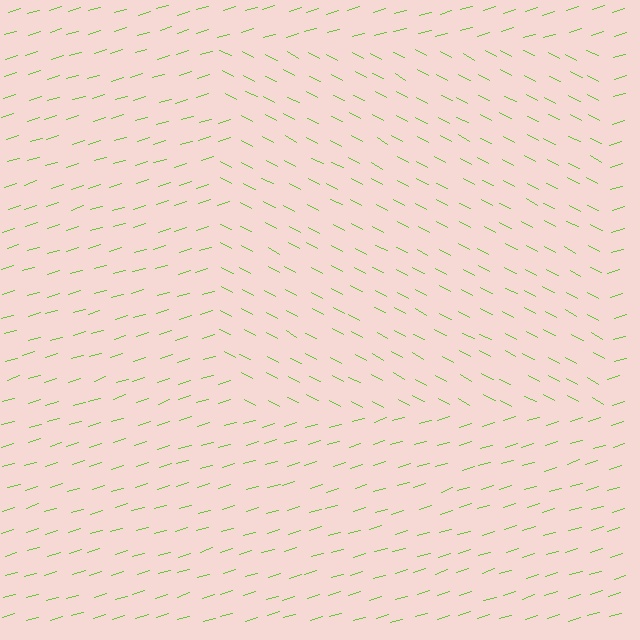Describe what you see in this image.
The image is filled with small lime line segments. A rectangle region in the image has lines oriented differently from the surrounding lines, creating a visible texture boundary.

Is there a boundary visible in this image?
Yes, there is a texture boundary formed by a change in line orientation.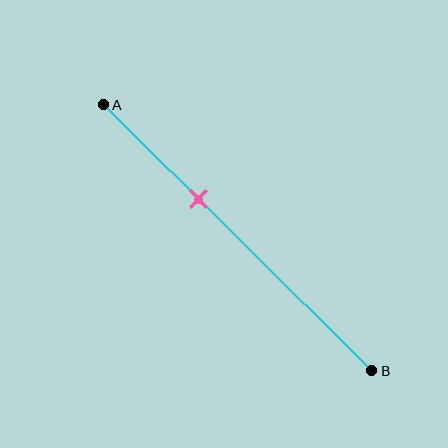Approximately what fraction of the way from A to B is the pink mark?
The pink mark is approximately 35% of the way from A to B.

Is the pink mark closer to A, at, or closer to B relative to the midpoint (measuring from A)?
The pink mark is closer to point A than the midpoint of segment AB.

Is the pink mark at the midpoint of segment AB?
No, the mark is at about 35% from A, not at the 50% midpoint.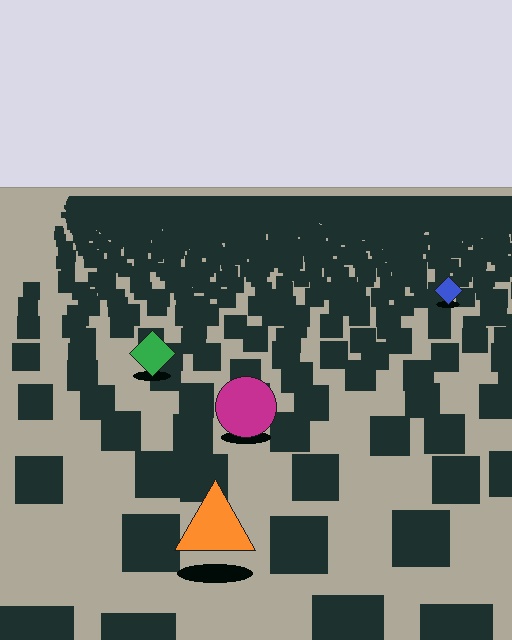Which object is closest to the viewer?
The orange triangle is closest. The texture marks near it are larger and more spread out.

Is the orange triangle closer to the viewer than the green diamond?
Yes. The orange triangle is closer — you can tell from the texture gradient: the ground texture is coarser near it.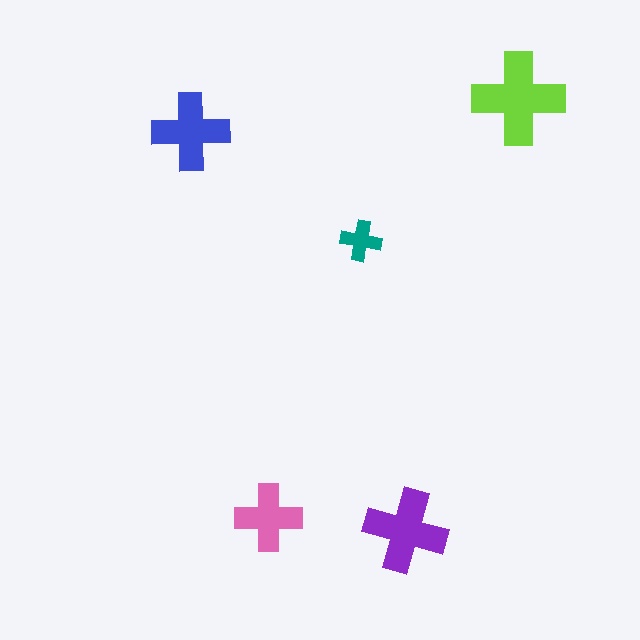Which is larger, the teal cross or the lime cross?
The lime one.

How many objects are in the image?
There are 5 objects in the image.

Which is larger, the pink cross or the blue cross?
The blue one.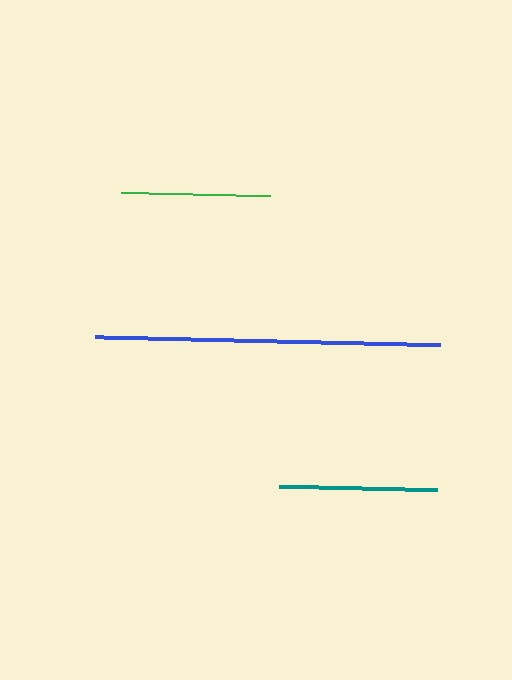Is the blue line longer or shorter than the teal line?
The blue line is longer than the teal line.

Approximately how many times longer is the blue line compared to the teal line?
The blue line is approximately 2.2 times the length of the teal line.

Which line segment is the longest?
The blue line is the longest at approximately 344 pixels.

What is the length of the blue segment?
The blue segment is approximately 344 pixels long.